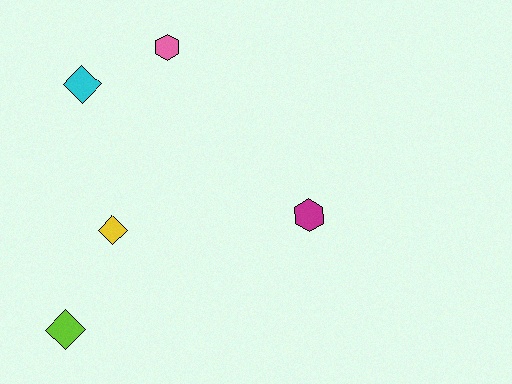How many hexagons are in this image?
There are 2 hexagons.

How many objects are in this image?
There are 5 objects.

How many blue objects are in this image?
There are no blue objects.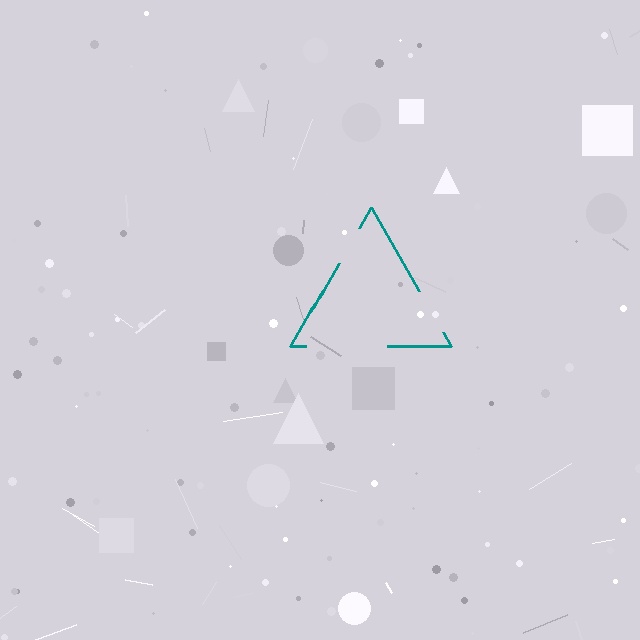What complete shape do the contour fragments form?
The contour fragments form a triangle.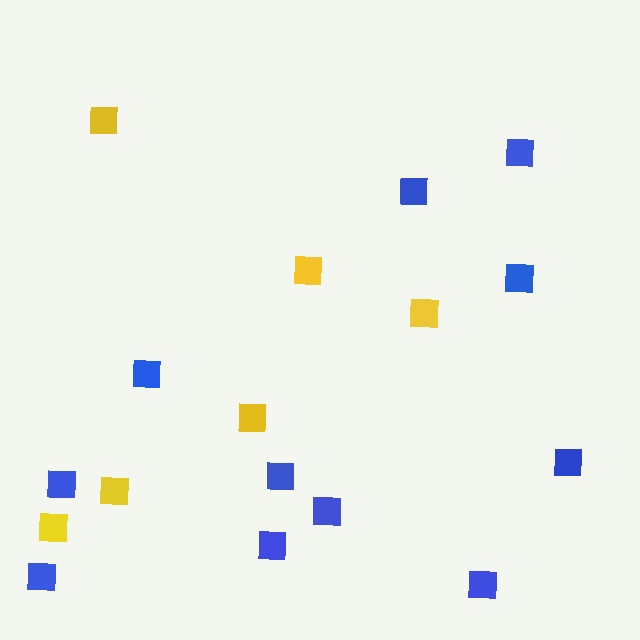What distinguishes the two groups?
There are 2 groups: one group of yellow squares (6) and one group of blue squares (11).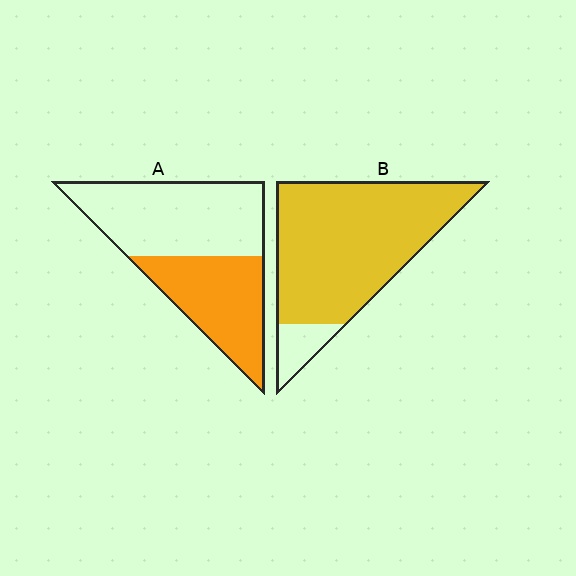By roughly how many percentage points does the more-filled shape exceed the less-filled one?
By roughly 45 percentage points (B over A).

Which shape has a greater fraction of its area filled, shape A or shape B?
Shape B.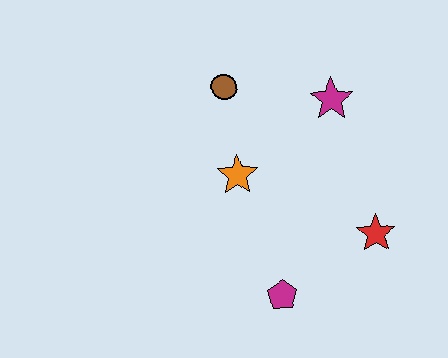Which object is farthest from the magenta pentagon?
The brown circle is farthest from the magenta pentagon.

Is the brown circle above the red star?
Yes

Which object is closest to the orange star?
The brown circle is closest to the orange star.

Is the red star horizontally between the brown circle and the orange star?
No